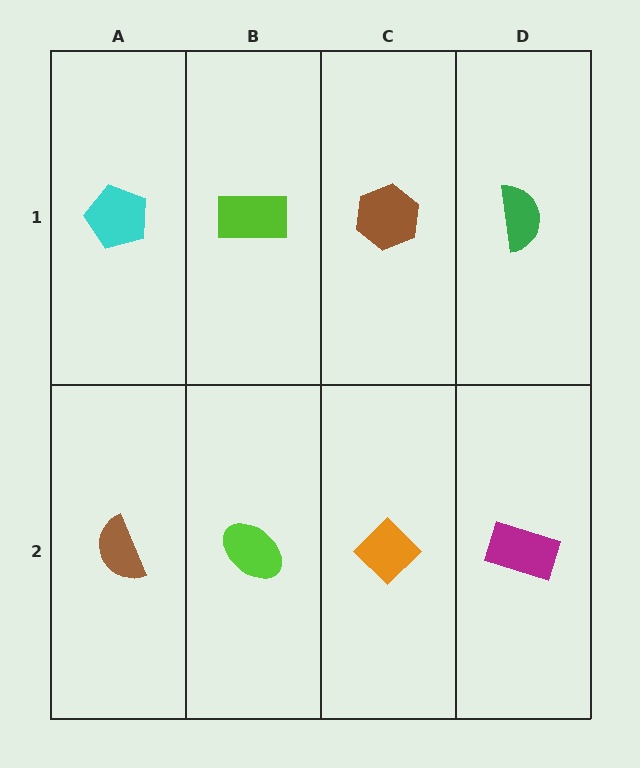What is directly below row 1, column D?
A magenta rectangle.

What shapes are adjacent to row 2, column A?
A cyan pentagon (row 1, column A), a lime ellipse (row 2, column B).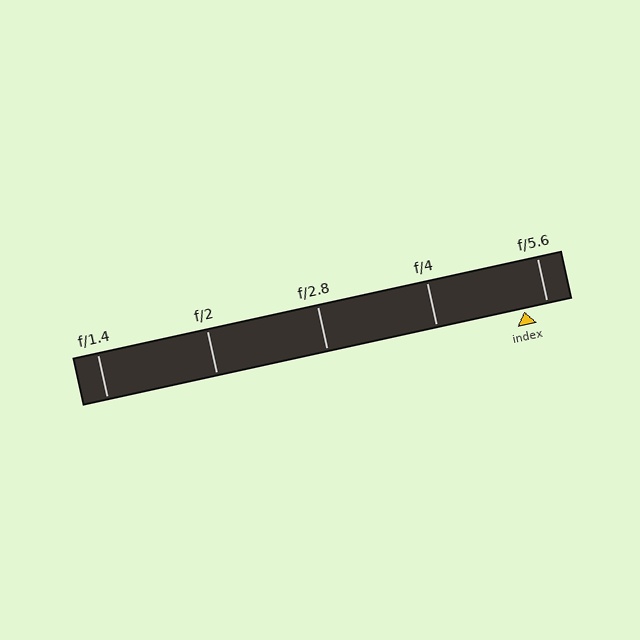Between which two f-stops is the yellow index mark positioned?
The index mark is between f/4 and f/5.6.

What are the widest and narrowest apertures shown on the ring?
The widest aperture shown is f/1.4 and the narrowest is f/5.6.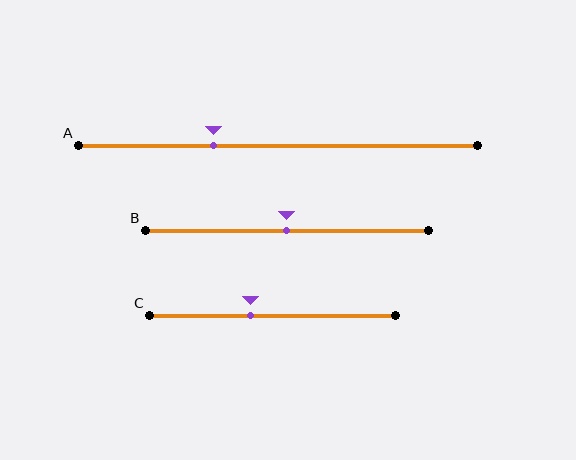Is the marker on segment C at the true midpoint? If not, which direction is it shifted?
No, the marker on segment C is shifted to the left by about 9% of the segment length.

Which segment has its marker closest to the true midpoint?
Segment B has its marker closest to the true midpoint.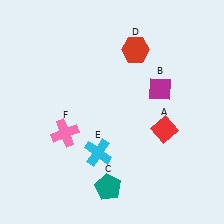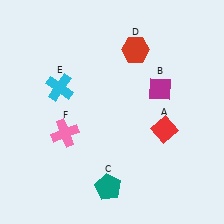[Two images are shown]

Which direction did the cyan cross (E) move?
The cyan cross (E) moved up.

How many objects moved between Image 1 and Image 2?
1 object moved between the two images.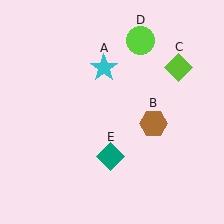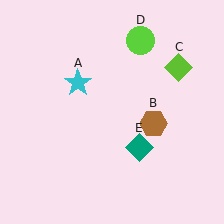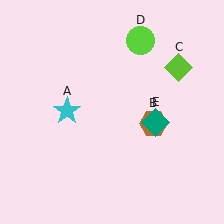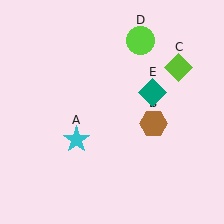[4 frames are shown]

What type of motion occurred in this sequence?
The cyan star (object A), teal diamond (object E) rotated counterclockwise around the center of the scene.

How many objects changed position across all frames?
2 objects changed position: cyan star (object A), teal diamond (object E).